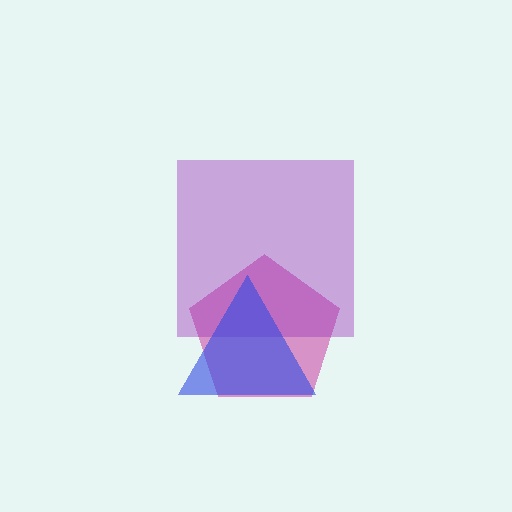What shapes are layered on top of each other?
The layered shapes are: a magenta pentagon, a purple square, a blue triangle.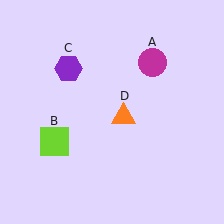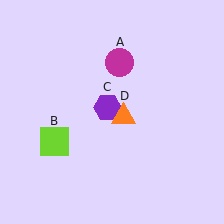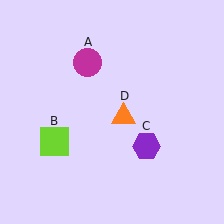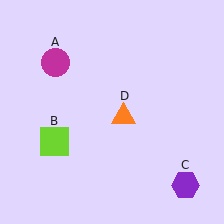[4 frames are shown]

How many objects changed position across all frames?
2 objects changed position: magenta circle (object A), purple hexagon (object C).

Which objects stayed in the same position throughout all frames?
Lime square (object B) and orange triangle (object D) remained stationary.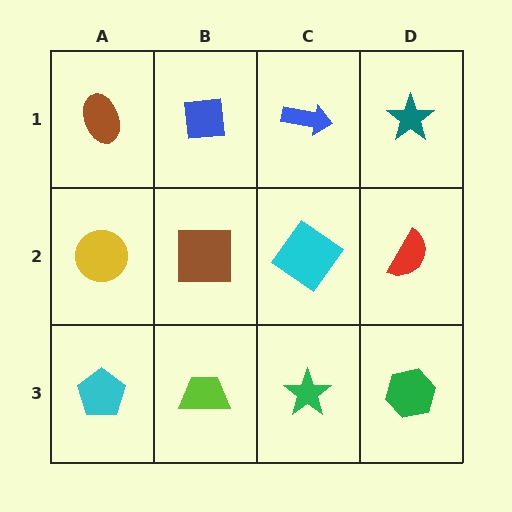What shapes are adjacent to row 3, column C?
A cyan diamond (row 2, column C), a lime trapezoid (row 3, column B), a green hexagon (row 3, column D).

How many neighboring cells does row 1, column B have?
3.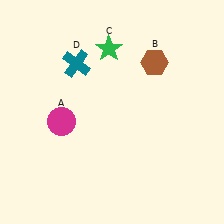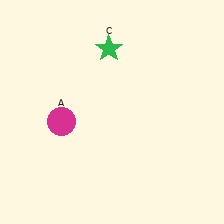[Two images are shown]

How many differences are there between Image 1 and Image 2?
There are 2 differences between the two images.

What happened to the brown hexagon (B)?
The brown hexagon (B) was removed in Image 2. It was in the top-right area of Image 1.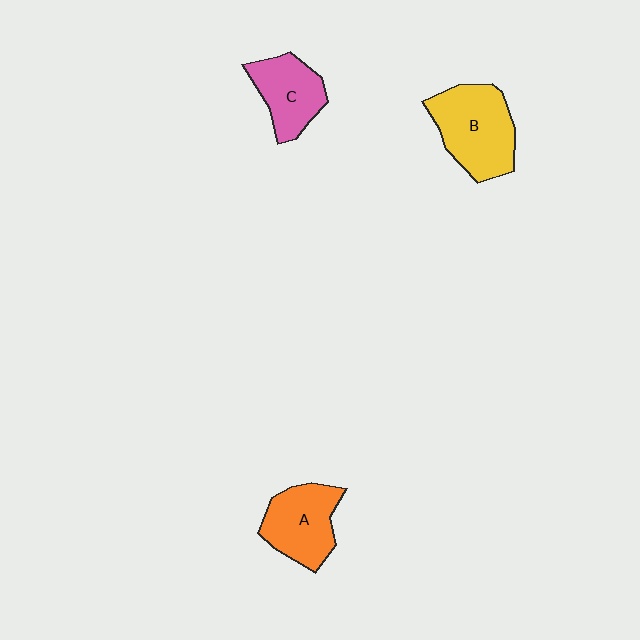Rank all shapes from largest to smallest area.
From largest to smallest: B (yellow), A (orange), C (pink).